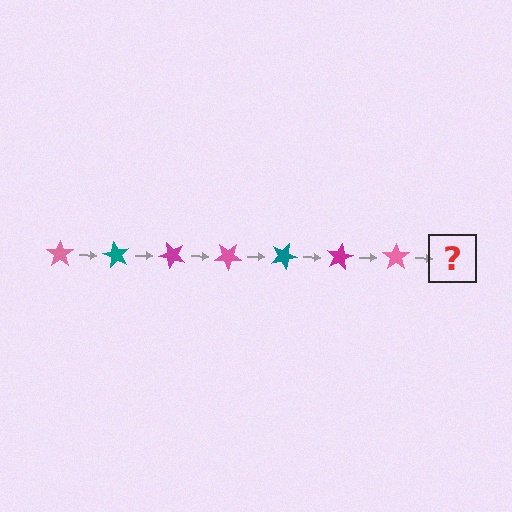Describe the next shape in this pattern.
It should be a teal star, rotated 420 degrees from the start.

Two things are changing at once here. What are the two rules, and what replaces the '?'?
The two rules are that it rotates 60 degrees each step and the color cycles through pink, teal, and magenta. The '?' should be a teal star, rotated 420 degrees from the start.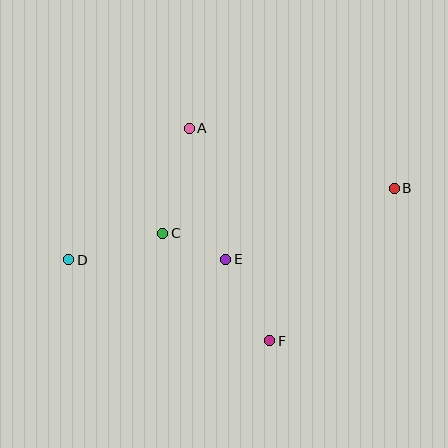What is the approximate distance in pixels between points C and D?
The distance between C and D is approximately 97 pixels.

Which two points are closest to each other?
Points C and E are closest to each other.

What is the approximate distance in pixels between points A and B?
The distance between A and B is approximately 214 pixels.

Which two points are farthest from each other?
Points B and D are farthest from each other.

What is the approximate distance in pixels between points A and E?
The distance between A and E is approximately 136 pixels.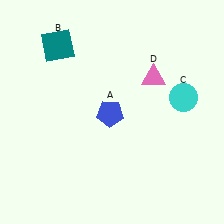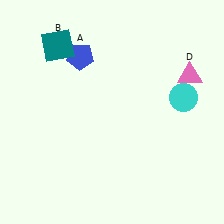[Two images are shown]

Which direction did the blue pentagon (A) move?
The blue pentagon (A) moved up.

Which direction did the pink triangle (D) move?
The pink triangle (D) moved right.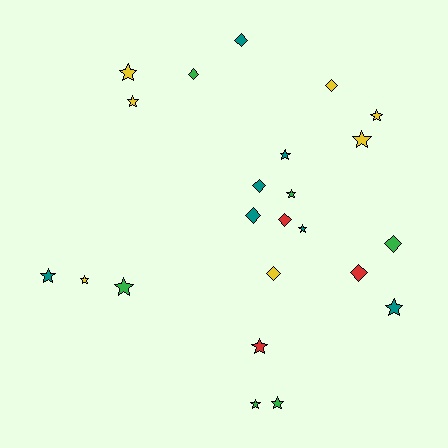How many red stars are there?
There is 1 red star.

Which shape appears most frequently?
Star, with 14 objects.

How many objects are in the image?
There are 23 objects.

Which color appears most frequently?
Teal, with 7 objects.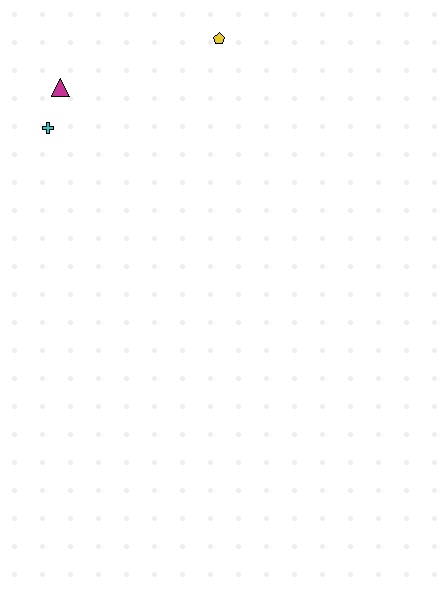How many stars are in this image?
There are no stars.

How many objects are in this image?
There are 3 objects.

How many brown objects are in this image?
There are no brown objects.